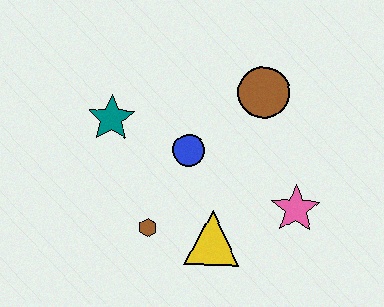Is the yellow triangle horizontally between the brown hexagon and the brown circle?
Yes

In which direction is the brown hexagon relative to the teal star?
The brown hexagon is below the teal star.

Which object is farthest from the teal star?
The pink star is farthest from the teal star.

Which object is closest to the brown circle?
The blue circle is closest to the brown circle.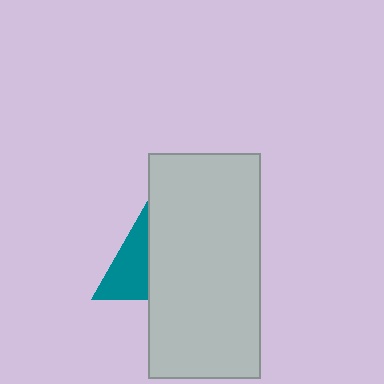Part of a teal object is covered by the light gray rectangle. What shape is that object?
It is a triangle.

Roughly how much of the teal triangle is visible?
About half of it is visible (roughly 50%).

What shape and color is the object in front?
The object in front is a light gray rectangle.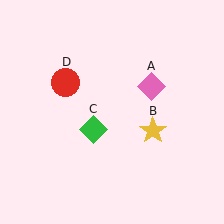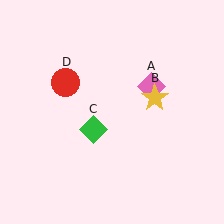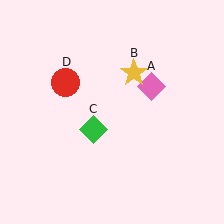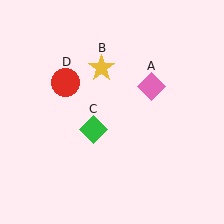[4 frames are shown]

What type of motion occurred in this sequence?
The yellow star (object B) rotated counterclockwise around the center of the scene.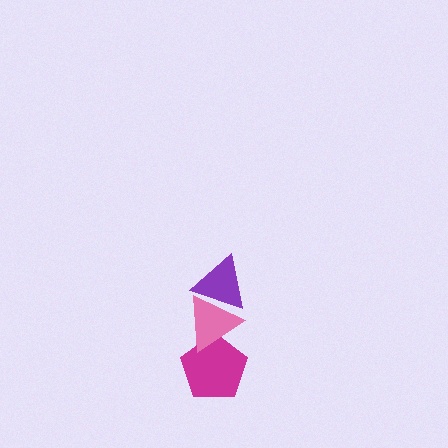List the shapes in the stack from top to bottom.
From top to bottom: the purple triangle, the pink triangle, the magenta pentagon.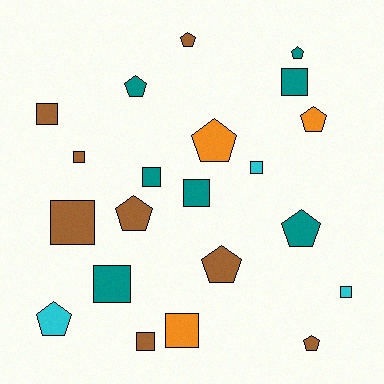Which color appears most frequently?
Brown, with 8 objects.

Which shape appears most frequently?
Square, with 11 objects.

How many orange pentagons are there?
There are 2 orange pentagons.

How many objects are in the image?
There are 21 objects.